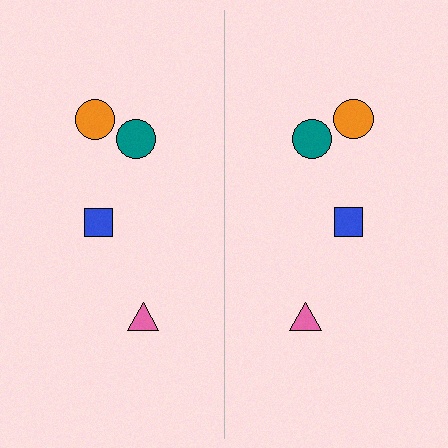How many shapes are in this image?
There are 8 shapes in this image.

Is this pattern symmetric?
Yes, this pattern has bilateral (reflection) symmetry.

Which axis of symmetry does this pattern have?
The pattern has a vertical axis of symmetry running through the center of the image.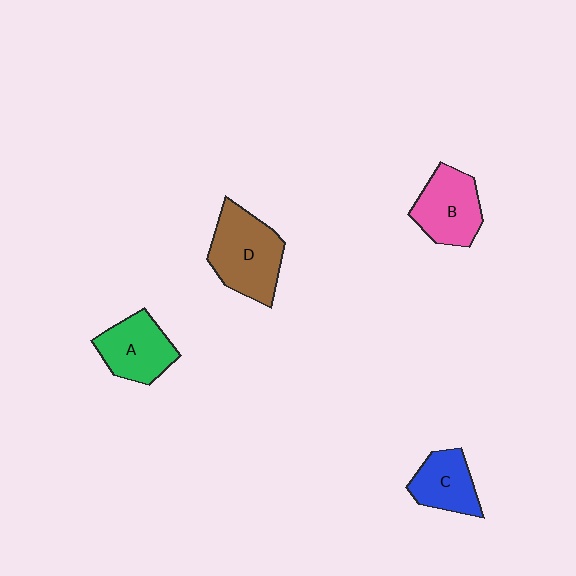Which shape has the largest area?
Shape D (brown).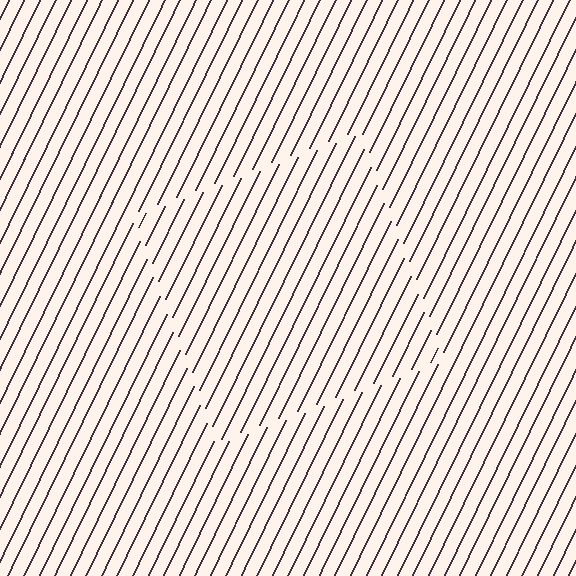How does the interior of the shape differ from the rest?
The interior of the shape contains the same grating, shifted by half a period — the contour is defined by the phase discontinuity where line-ends from the inner and outer gratings abut.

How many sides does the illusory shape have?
4 sides — the line-ends trace a square.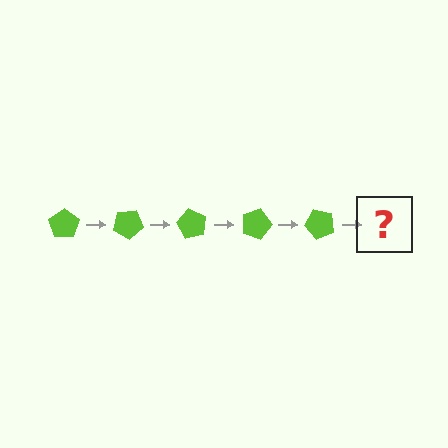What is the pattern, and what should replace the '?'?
The pattern is that the pentagon rotates 30 degrees each step. The '?' should be a lime pentagon rotated 150 degrees.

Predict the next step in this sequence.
The next step is a lime pentagon rotated 150 degrees.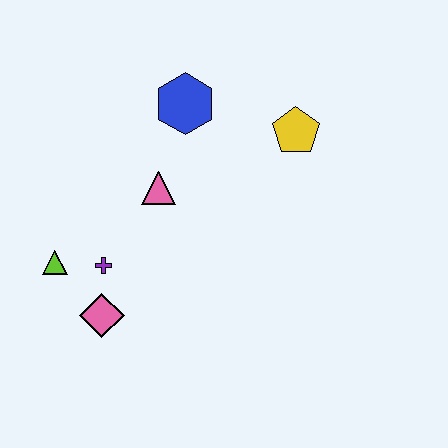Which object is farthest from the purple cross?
The yellow pentagon is farthest from the purple cross.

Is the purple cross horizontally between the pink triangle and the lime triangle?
Yes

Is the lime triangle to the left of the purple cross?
Yes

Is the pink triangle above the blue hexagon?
No